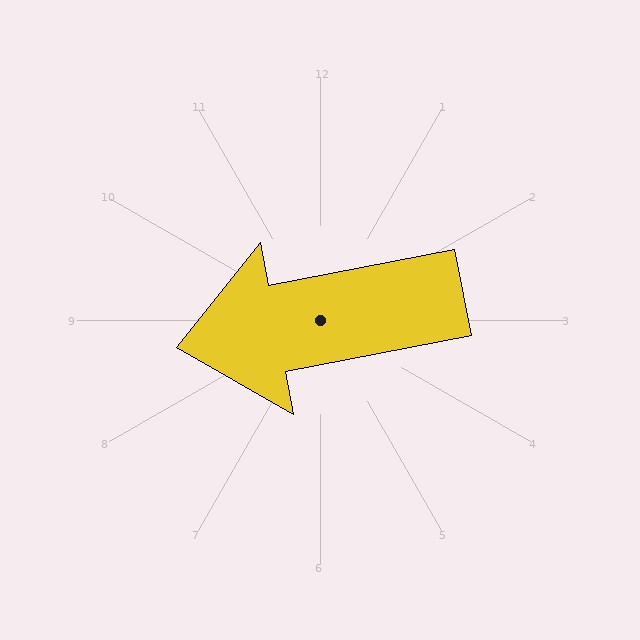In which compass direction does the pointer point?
West.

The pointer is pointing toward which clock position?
Roughly 9 o'clock.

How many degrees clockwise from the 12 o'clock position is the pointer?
Approximately 259 degrees.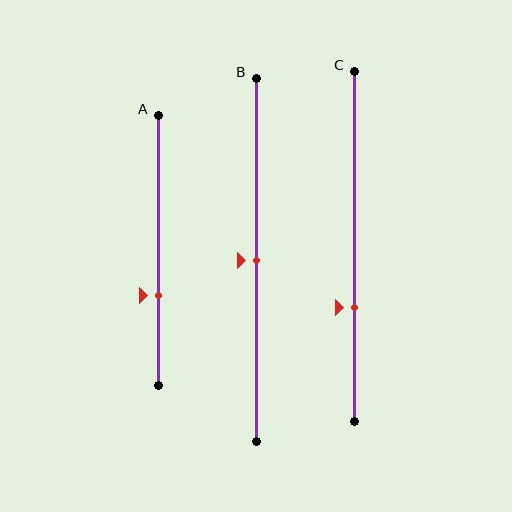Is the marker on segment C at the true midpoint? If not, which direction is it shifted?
No, the marker on segment C is shifted downward by about 17% of the segment length.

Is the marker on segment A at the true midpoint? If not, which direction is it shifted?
No, the marker on segment A is shifted downward by about 17% of the segment length.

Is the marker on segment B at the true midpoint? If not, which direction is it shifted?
Yes, the marker on segment B is at the true midpoint.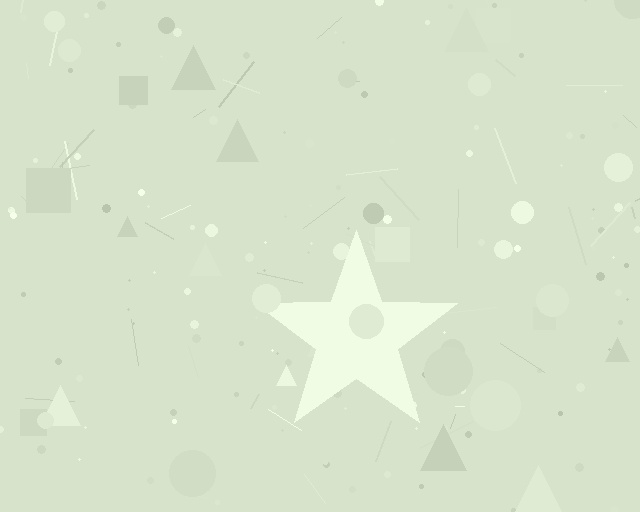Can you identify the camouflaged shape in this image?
The camouflaged shape is a star.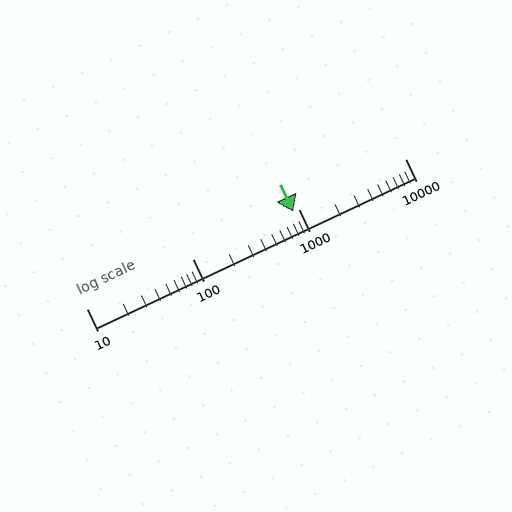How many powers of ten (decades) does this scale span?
The scale spans 3 decades, from 10 to 10000.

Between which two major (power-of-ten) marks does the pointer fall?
The pointer is between 100 and 1000.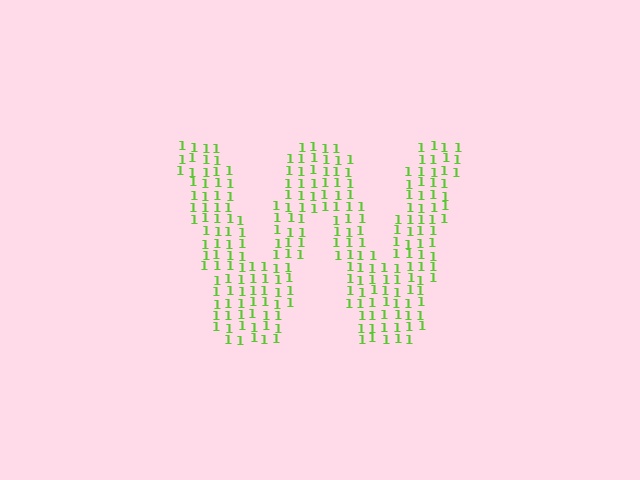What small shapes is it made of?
It is made of small digit 1's.